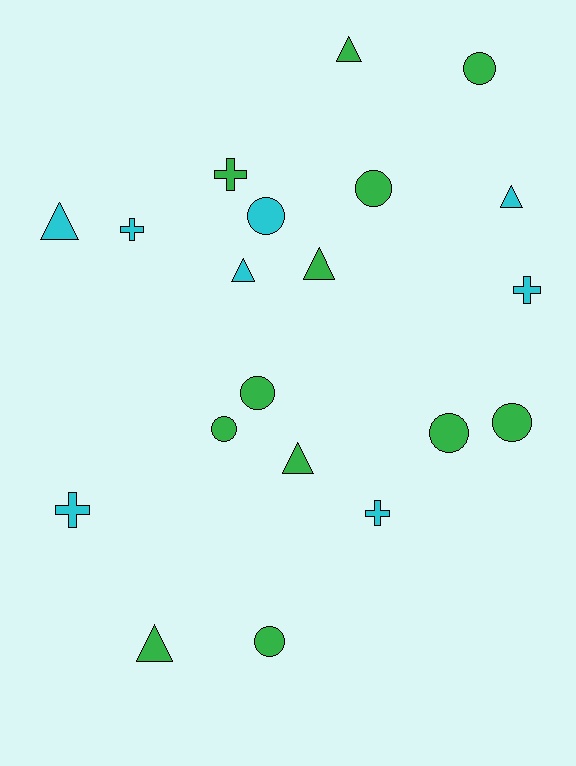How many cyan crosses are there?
There are 4 cyan crosses.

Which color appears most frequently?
Green, with 12 objects.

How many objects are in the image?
There are 20 objects.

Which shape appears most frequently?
Circle, with 8 objects.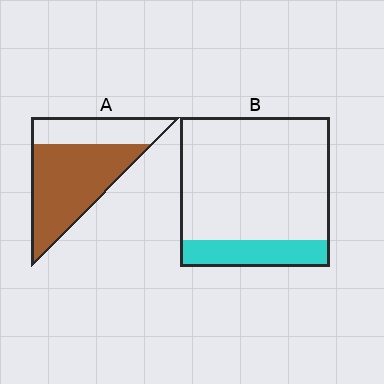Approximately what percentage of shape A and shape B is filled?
A is approximately 65% and B is approximately 20%.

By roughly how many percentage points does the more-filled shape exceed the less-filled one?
By roughly 50 percentage points (A over B).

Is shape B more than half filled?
No.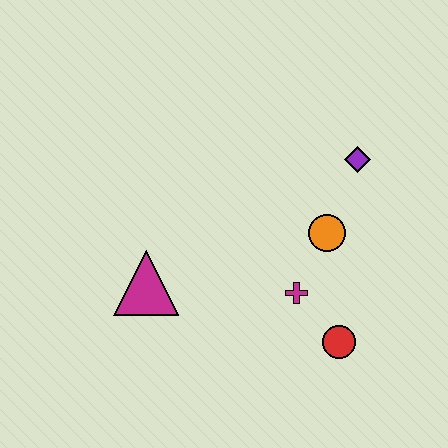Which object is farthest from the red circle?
The magenta triangle is farthest from the red circle.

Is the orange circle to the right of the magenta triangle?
Yes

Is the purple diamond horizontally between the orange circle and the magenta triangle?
No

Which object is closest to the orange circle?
The magenta cross is closest to the orange circle.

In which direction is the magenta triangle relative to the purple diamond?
The magenta triangle is to the left of the purple diamond.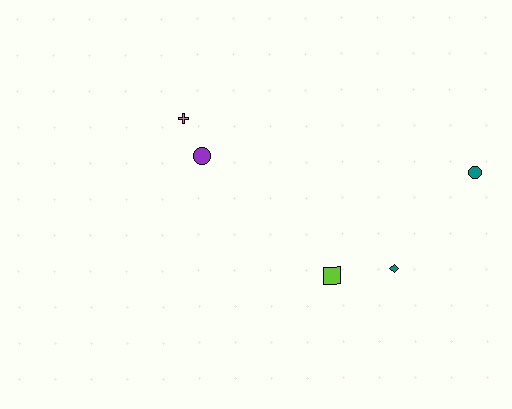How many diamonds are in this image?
There is 1 diamond.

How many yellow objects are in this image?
There are no yellow objects.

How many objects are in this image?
There are 5 objects.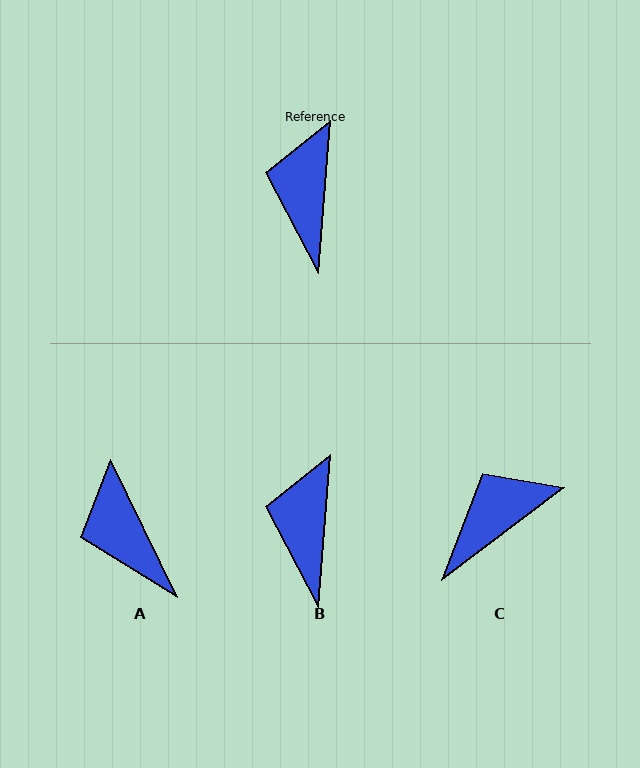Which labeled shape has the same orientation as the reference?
B.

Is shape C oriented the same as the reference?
No, it is off by about 48 degrees.